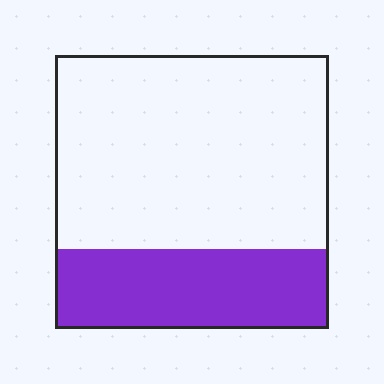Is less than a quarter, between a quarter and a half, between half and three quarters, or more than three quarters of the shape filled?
Between a quarter and a half.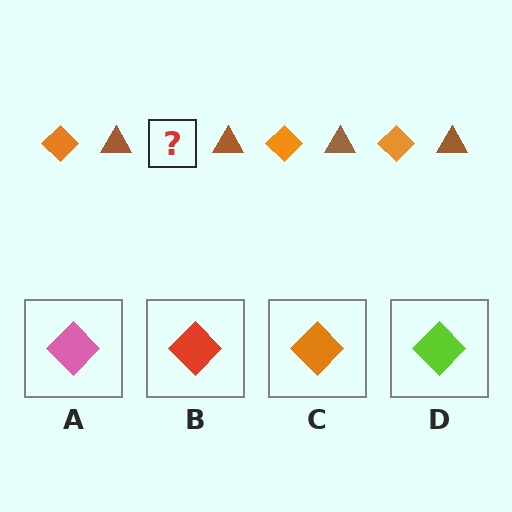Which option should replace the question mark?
Option C.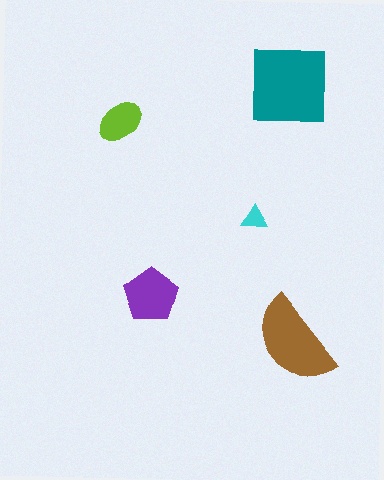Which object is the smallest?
The cyan triangle.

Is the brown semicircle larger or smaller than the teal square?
Smaller.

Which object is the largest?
The teal square.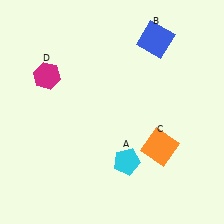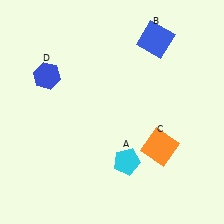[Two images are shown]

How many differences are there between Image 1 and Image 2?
There is 1 difference between the two images.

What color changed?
The hexagon (D) changed from magenta in Image 1 to blue in Image 2.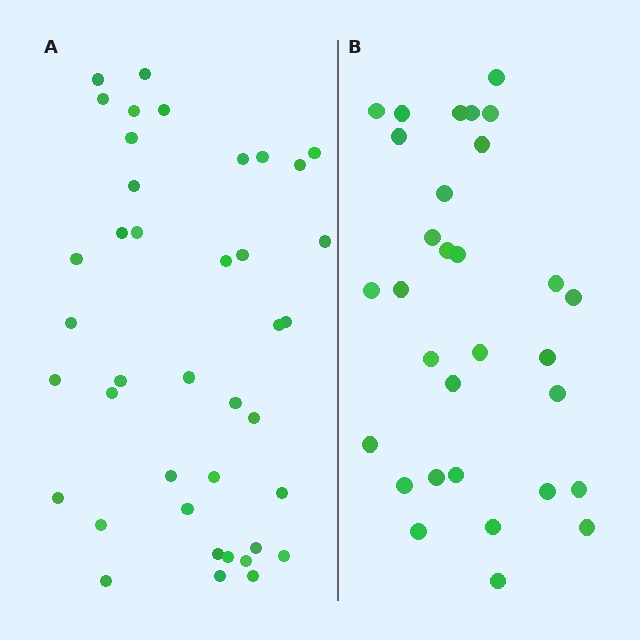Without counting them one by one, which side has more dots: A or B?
Region A (the left region) has more dots.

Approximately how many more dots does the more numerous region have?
Region A has roughly 8 or so more dots than region B.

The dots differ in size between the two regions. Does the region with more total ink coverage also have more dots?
No. Region B has more total ink coverage because its dots are larger, but region A actually contains more individual dots. Total area can be misleading — the number of items is what matters here.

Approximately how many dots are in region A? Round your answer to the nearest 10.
About 40 dots.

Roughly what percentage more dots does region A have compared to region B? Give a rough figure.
About 30% more.